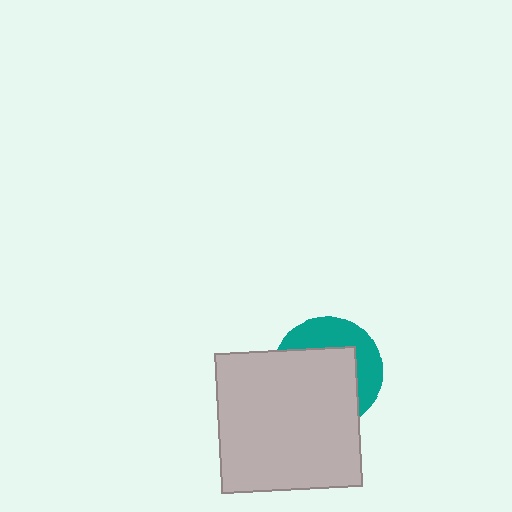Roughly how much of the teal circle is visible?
A small part of it is visible (roughly 38%).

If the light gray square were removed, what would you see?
You would see the complete teal circle.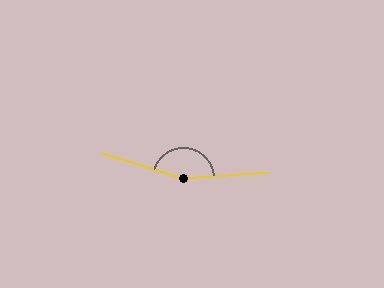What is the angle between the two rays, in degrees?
Approximately 159 degrees.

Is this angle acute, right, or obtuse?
It is obtuse.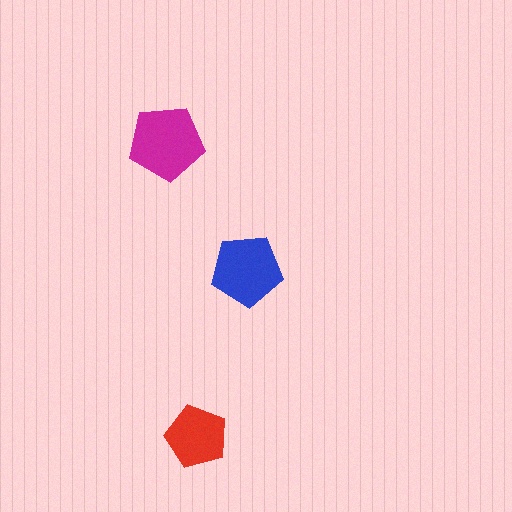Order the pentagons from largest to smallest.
the magenta one, the blue one, the red one.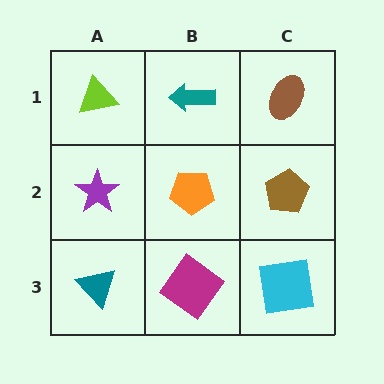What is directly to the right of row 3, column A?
A magenta diamond.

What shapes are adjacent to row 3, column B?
An orange pentagon (row 2, column B), a teal triangle (row 3, column A), a cyan square (row 3, column C).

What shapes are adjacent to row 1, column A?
A purple star (row 2, column A), a teal arrow (row 1, column B).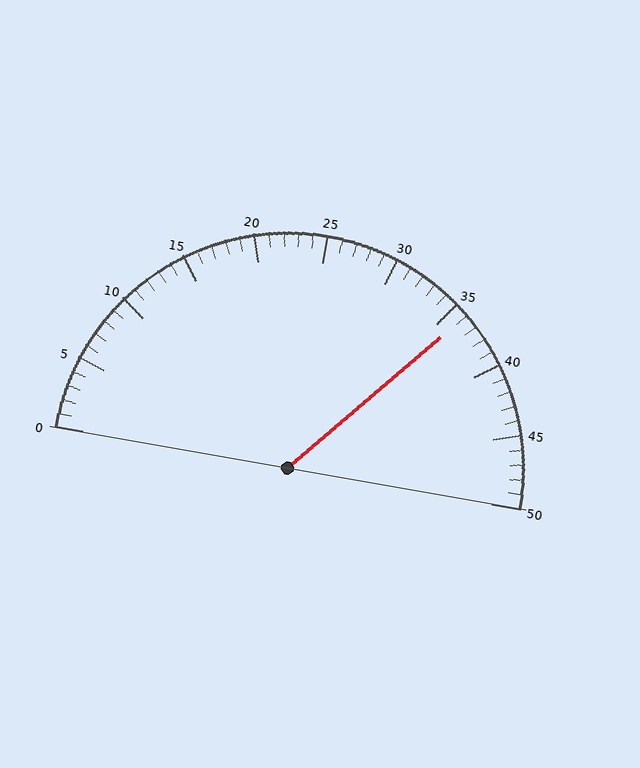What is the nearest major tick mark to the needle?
The nearest major tick mark is 35.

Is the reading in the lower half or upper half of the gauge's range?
The reading is in the upper half of the range (0 to 50).